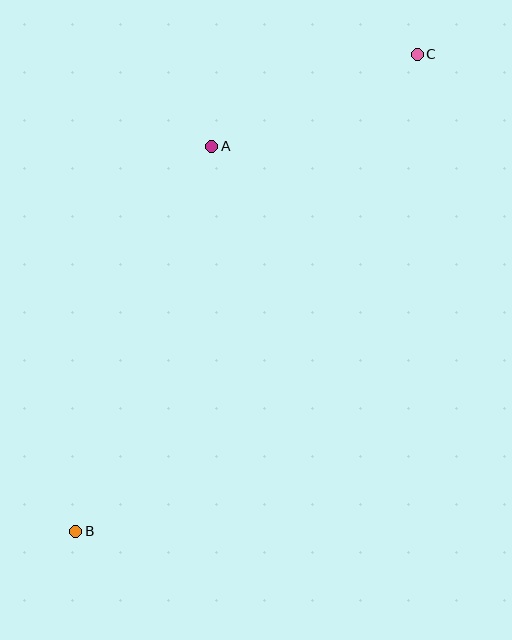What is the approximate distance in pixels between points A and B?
The distance between A and B is approximately 408 pixels.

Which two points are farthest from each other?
Points B and C are farthest from each other.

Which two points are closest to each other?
Points A and C are closest to each other.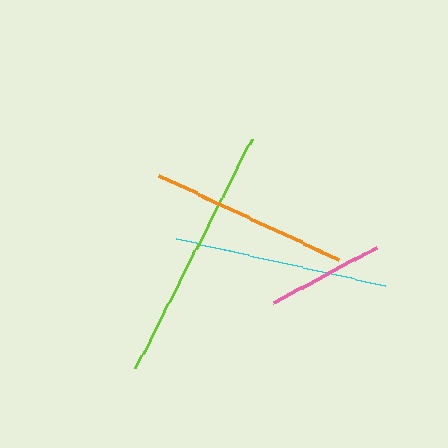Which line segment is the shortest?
The pink line is the shortest at approximately 117 pixels.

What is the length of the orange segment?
The orange segment is approximately 198 pixels long.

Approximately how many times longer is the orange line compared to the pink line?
The orange line is approximately 1.7 times the length of the pink line.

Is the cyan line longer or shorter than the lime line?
The lime line is longer than the cyan line.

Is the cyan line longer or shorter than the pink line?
The cyan line is longer than the pink line.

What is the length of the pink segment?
The pink segment is approximately 117 pixels long.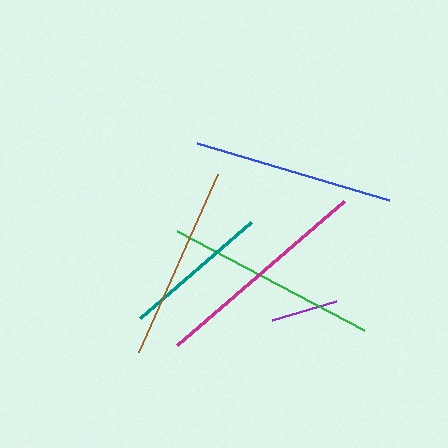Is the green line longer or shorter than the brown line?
The green line is longer than the brown line.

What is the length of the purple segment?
The purple segment is approximately 67 pixels long.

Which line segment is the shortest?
The purple line is the shortest at approximately 67 pixels.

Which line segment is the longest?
The magenta line is the longest at approximately 220 pixels.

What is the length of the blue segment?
The blue segment is approximately 201 pixels long.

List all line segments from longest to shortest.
From longest to shortest: magenta, green, blue, brown, teal, purple.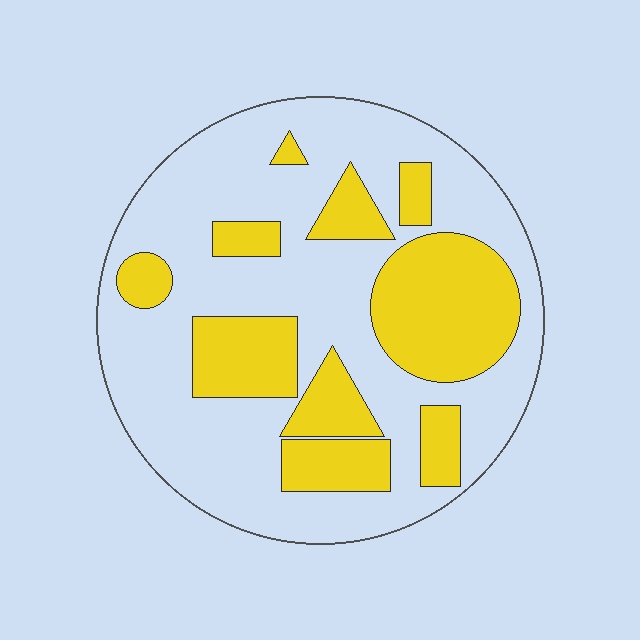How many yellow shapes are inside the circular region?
10.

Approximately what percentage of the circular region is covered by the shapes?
Approximately 35%.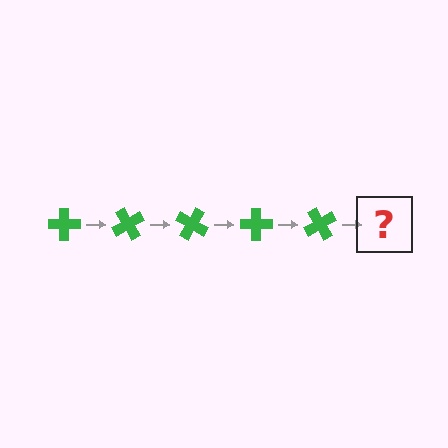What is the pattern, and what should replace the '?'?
The pattern is that the cross rotates 60 degrees each step. The '?' should be a green cross rotated 300 degrees.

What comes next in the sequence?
The next element should be a green cross rotated 300 degrees.